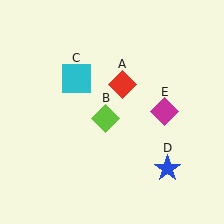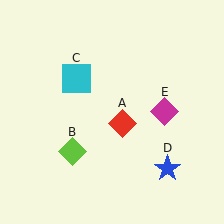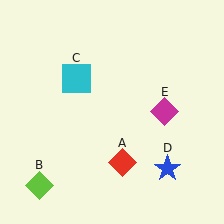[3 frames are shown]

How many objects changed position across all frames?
2 objects changed position: red diamond (object A), lime diamond (object B).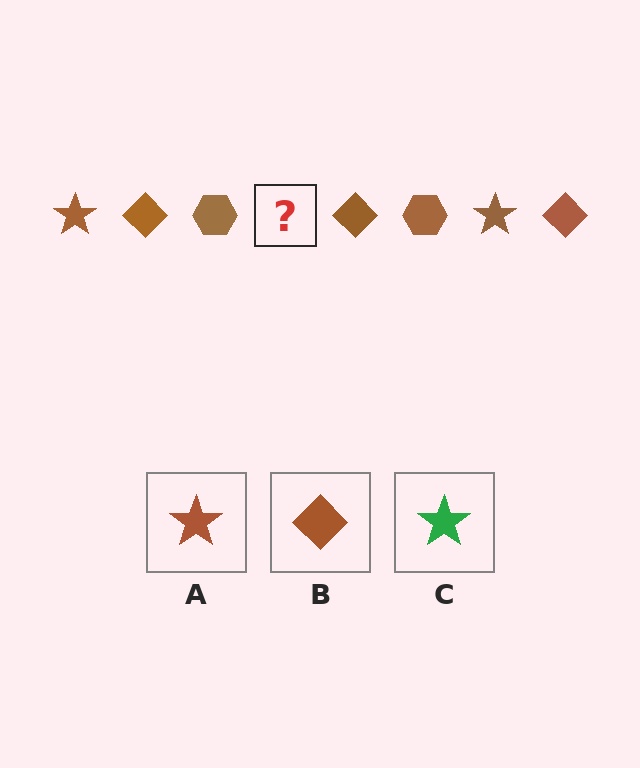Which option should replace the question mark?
Option A.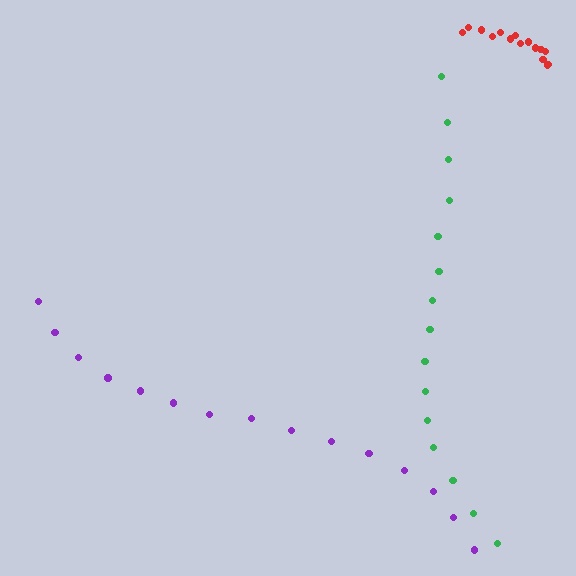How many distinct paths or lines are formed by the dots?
There are 3 distinct paths.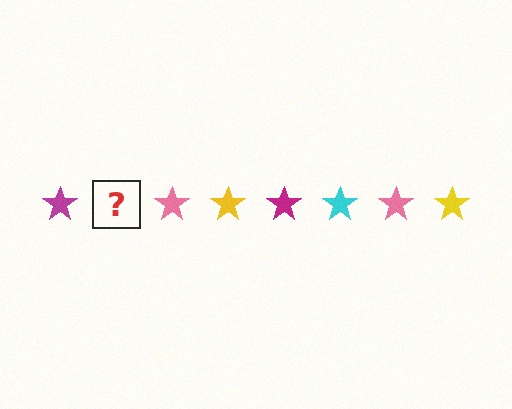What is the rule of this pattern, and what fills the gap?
The rule is that the pattern cycles through magenta, cyan, pink, yellow stars. The gap should be filled with a cyan star.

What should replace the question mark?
The question mark should be replaced with a cyan star.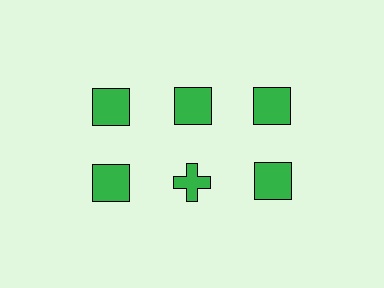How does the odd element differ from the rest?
It has a different shape: cross instead of square.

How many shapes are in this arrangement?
There are 6 shapes arranged in a grid pattern.